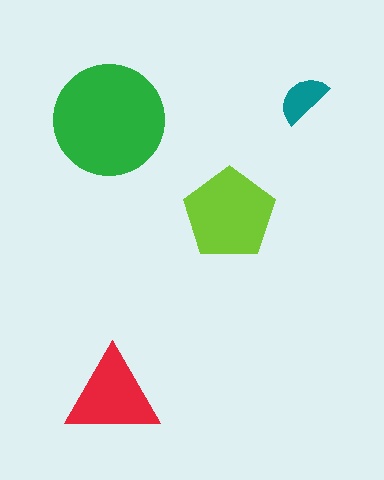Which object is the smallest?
The teal semicircle.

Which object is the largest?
The green circle.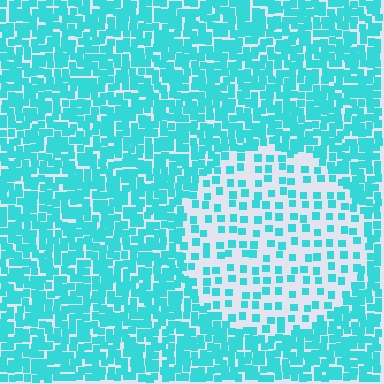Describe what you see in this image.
The image contains small cyan elements arranged at two different densities. A circle-shaped region is visible where the elements are less densely packed than the surrounding area.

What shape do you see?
I see a circle.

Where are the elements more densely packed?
The elements are more densely packed outside the circle boundary.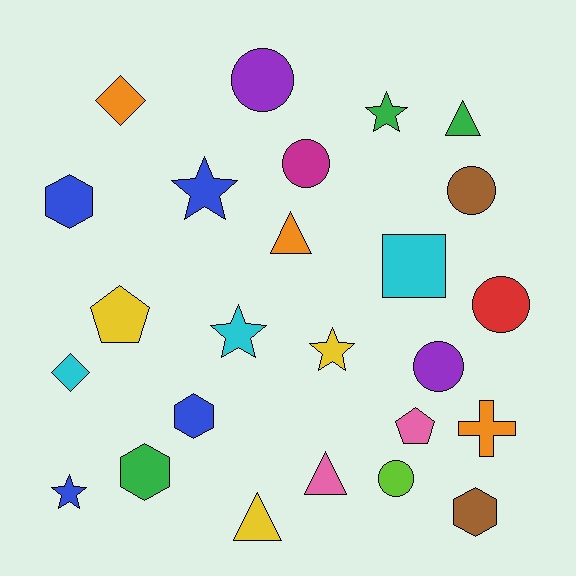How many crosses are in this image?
There is 1 cross.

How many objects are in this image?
There are 25 objects.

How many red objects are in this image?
There is 1 red object.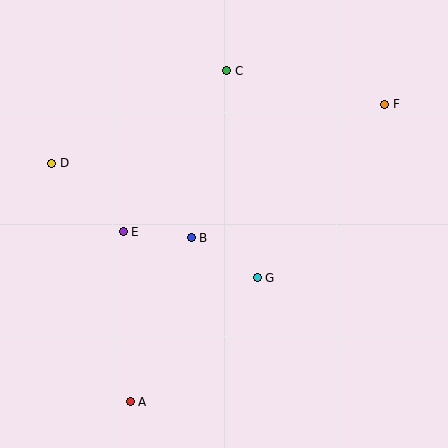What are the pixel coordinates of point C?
Point C is at (227, 71).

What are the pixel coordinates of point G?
Point G is at (257, 278).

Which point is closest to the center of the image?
Point B at (191, 238) is closest to the center.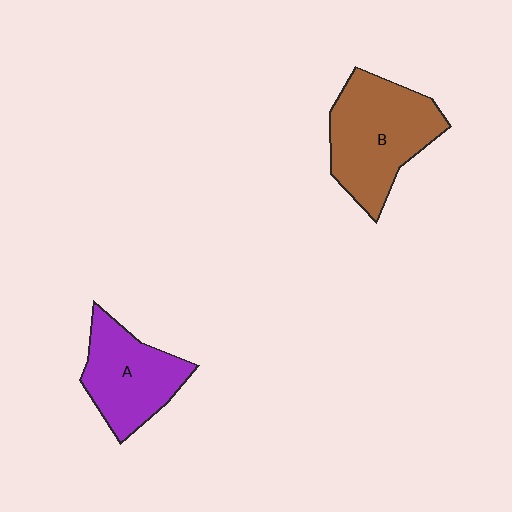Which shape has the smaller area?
Shape A (purple).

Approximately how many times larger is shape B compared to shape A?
Approximately 1.3 times.